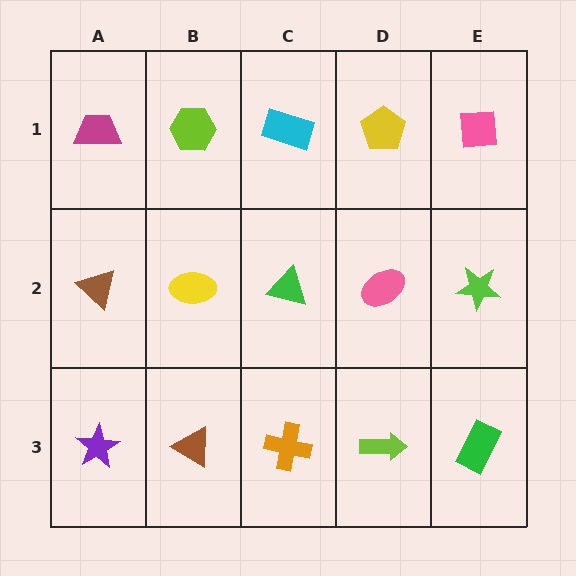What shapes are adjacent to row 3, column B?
A yellow ellipse (row 2, column B), a purple star (row 3, column A), an orange cross (row 3, column C).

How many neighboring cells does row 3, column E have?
2.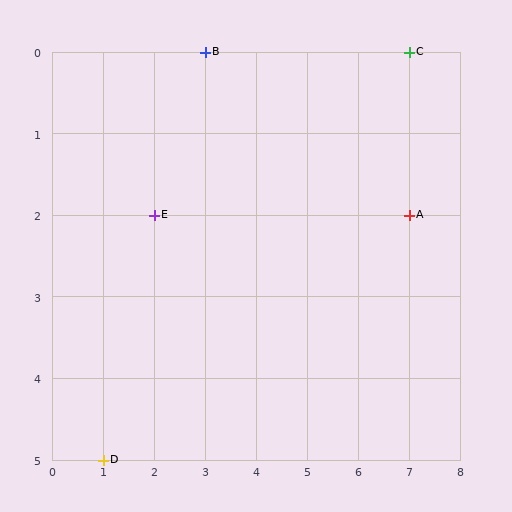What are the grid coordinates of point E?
Point E is at grid coordinates (2, 2).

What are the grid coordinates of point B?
Point B is at grid coordinates (3, 0).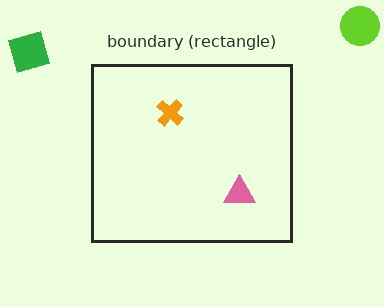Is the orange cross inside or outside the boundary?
Inside.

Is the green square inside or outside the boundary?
Outside.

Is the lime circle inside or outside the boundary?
Outside.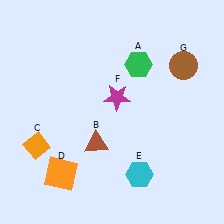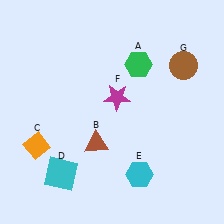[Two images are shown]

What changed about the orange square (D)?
In Image 1, D is orange. In Image 2, it changed to cyan.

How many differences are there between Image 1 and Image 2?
There is 1 difference between the two images.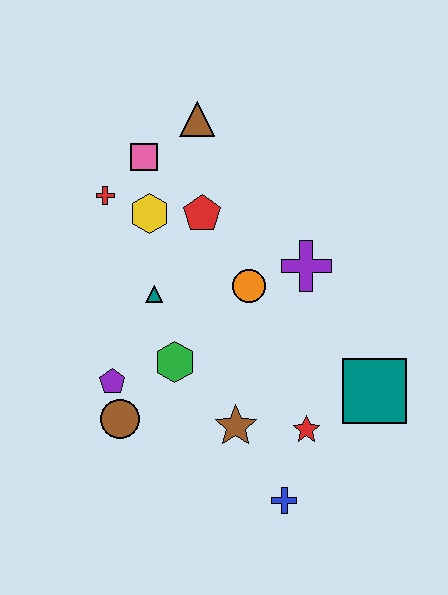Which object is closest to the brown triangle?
The pink square is closest to the brown triangle.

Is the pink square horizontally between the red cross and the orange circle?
Yes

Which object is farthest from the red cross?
The blue cross is farthest from the red cross.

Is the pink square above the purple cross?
Yes